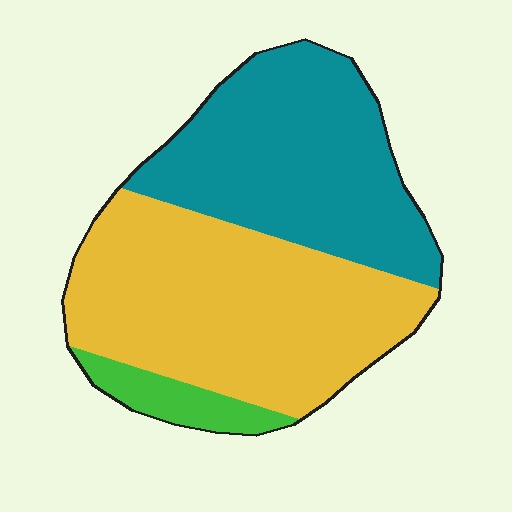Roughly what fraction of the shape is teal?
Teal covers about 40% of the shape.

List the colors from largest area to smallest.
From largest to smallest: yellow, teal, green.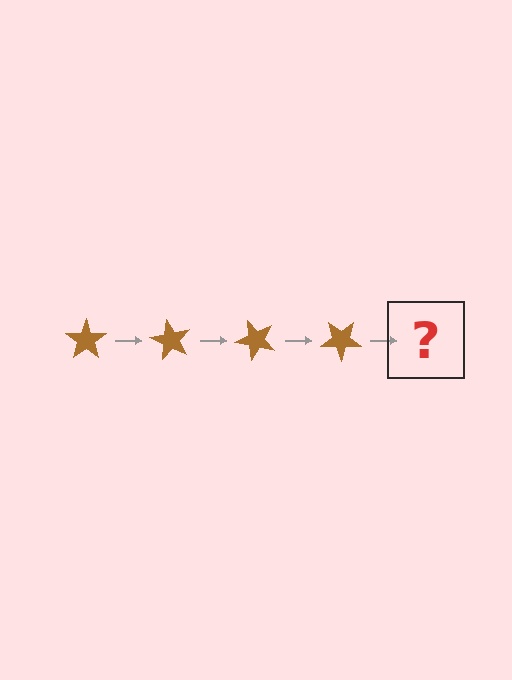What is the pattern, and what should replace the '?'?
The pattern is that the star rotates 60 degrees each step. The '?' should be a brown star rotated 240 degrees.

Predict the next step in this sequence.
The next step is a brown star rotated 240 degrees.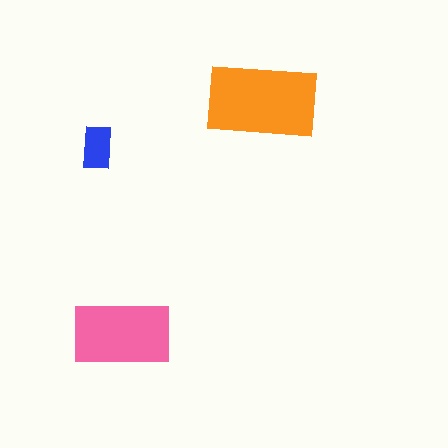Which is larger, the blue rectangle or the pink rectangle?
The pink one.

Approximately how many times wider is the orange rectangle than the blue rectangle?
About 2.5 times wider.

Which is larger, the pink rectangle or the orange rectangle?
The orange one.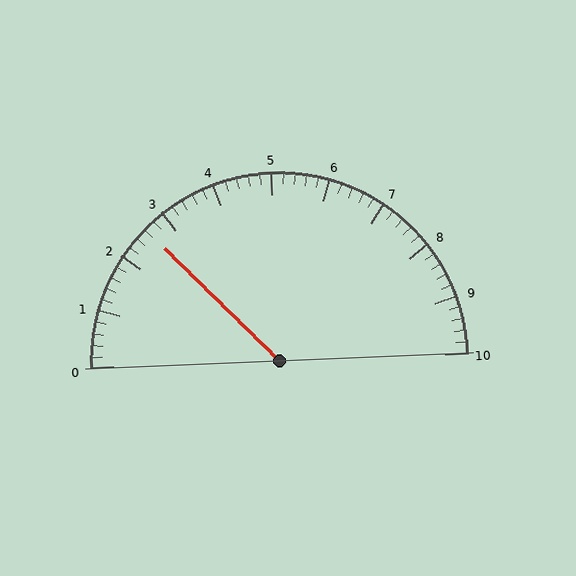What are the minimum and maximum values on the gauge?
The gauge ranges from 0 to 10.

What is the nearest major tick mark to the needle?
The nearest major tick mark is 3.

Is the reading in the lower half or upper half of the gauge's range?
The reading is in the lower half of the range (0 to 10).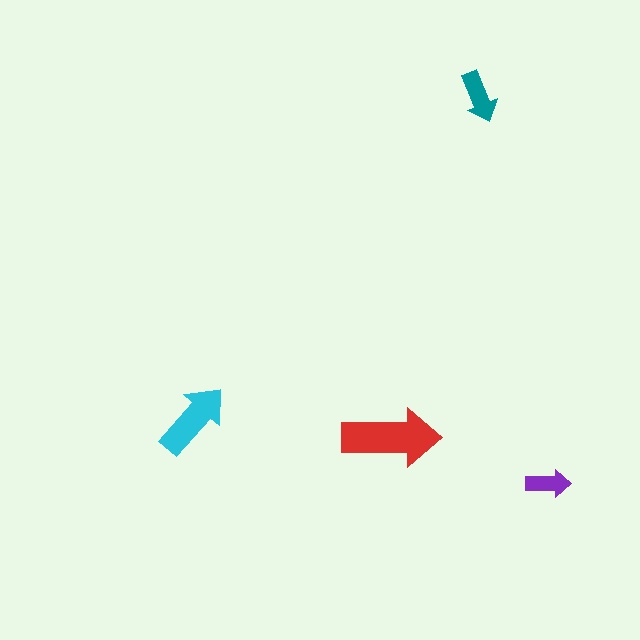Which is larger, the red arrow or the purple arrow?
The red one.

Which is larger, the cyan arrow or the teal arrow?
The cyan one.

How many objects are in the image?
There are 4 objects in the image.